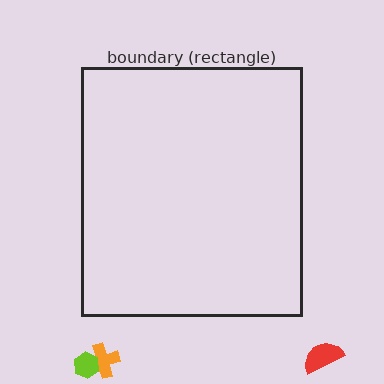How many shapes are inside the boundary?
0 inside, 3 outside.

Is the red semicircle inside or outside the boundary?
Outside.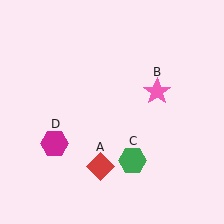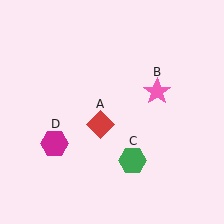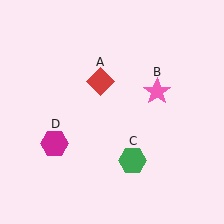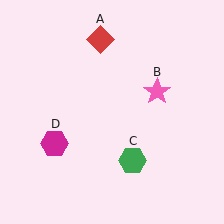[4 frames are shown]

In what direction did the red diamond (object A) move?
The red diamond (object A) moved up.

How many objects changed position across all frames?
1 object changed position: red diamond (object A).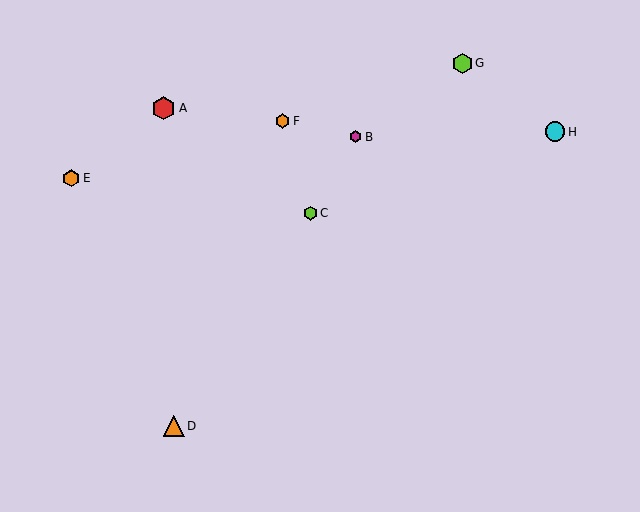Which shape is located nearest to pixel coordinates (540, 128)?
The cyan circle (labeled H) at (555, 132) is nearest to that location.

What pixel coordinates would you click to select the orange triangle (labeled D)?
Click at (174, 426) to select the orange triangle D.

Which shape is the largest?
The red hexagon (labeled A) is the largest.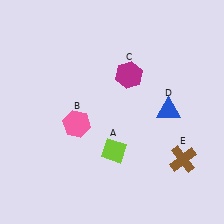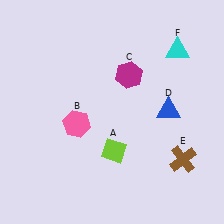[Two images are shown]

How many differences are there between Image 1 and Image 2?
There is 1 difference between the two images.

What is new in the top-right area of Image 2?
A cyan triangle (F) was added in the top-right area of Image 2.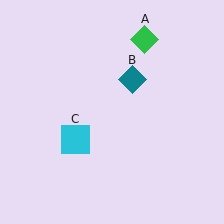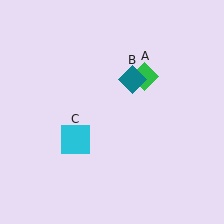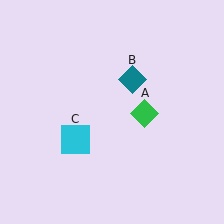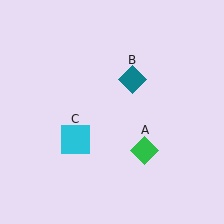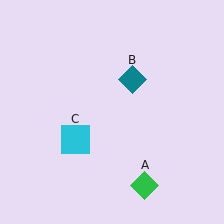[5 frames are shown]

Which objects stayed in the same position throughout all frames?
Teal diamond (object B) and cyan square (object C) remained stationary.